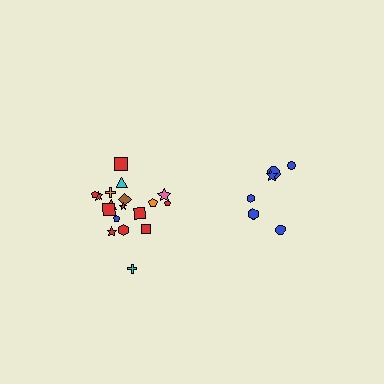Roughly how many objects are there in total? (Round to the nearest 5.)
Roughly 25 objects in total.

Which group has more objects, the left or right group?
The left group.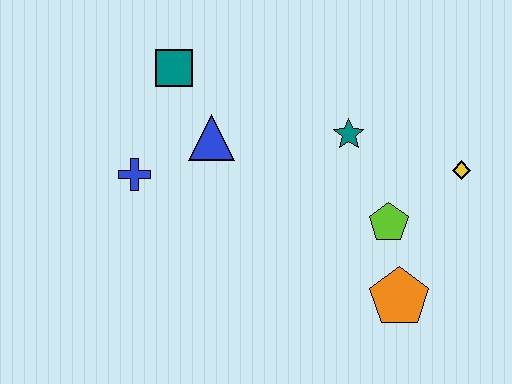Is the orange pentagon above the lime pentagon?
No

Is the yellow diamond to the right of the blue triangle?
Yes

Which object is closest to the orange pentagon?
The lime pentagon is closest to the orange pentagon.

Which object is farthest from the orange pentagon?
The teal square is farthest from the orange pentagon.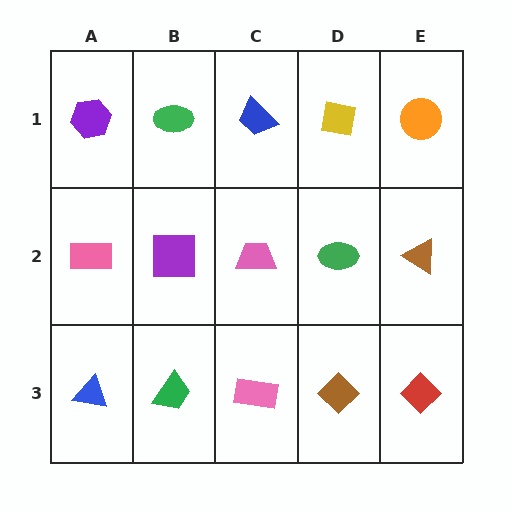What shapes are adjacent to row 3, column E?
A brown triangle (row 2, column E), a brown diamond (row 3, column D).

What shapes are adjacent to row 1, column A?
A pink rectangle (row 2, column A), a green ellipse (row 1, column B).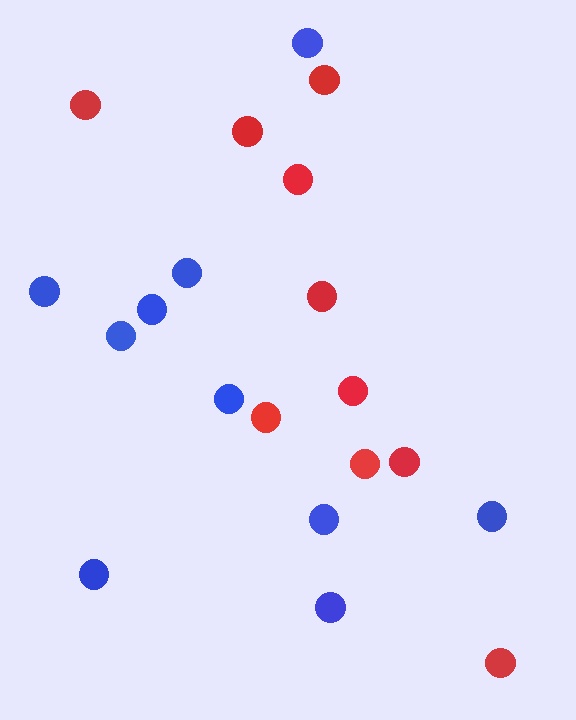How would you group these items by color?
There are 2 groups: one group of blue circles (10) and one group of red circles (10).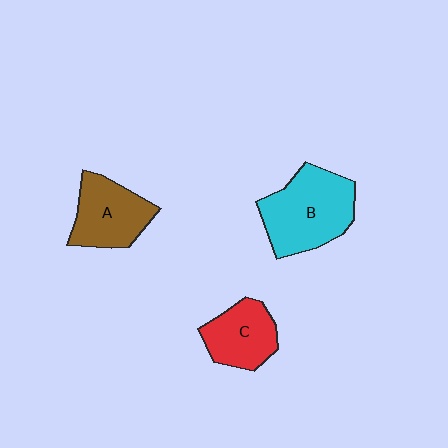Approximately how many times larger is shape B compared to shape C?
Approximately 1.6 times.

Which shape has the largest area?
Shape B (cyan).